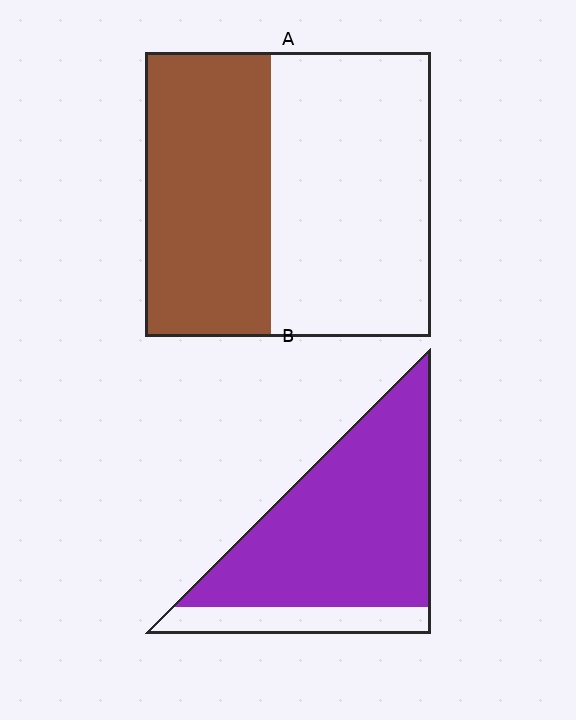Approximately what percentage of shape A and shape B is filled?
A is approximately 45% and B is approximately 80%.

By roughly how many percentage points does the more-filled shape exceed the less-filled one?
By roughly 40 percentage points (B over A).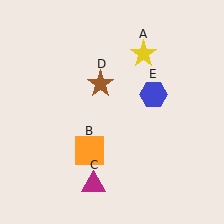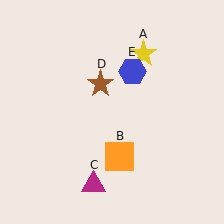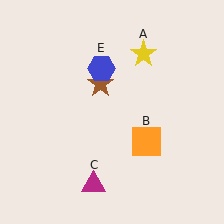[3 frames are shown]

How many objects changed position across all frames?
2 objects changed position: orange square (object B), blue hexagon (object E).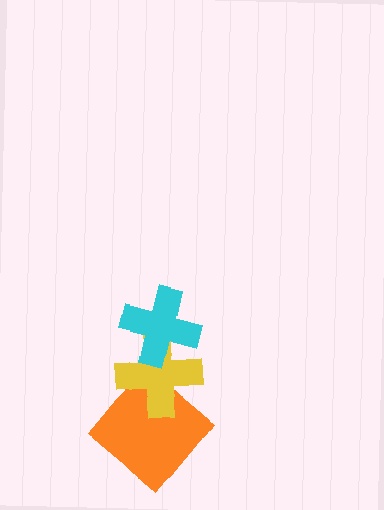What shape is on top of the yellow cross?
The cyan cross is on top of the yellow cross.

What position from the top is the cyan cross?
The cyan cross is 1st from the top.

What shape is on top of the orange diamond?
The yellow cross is on top of the orange diamond.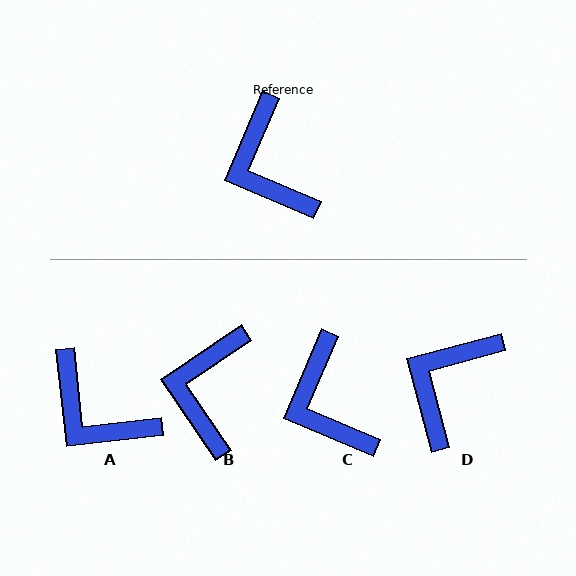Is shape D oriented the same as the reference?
No, it is off by about 52 degrees.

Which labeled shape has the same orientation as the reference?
C.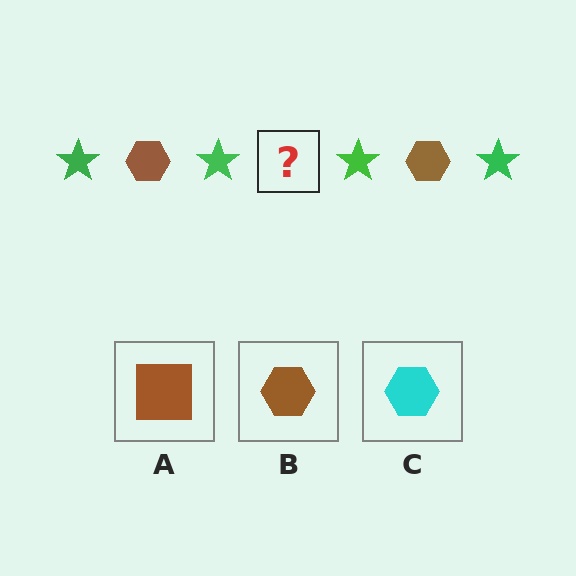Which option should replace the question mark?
Option B.